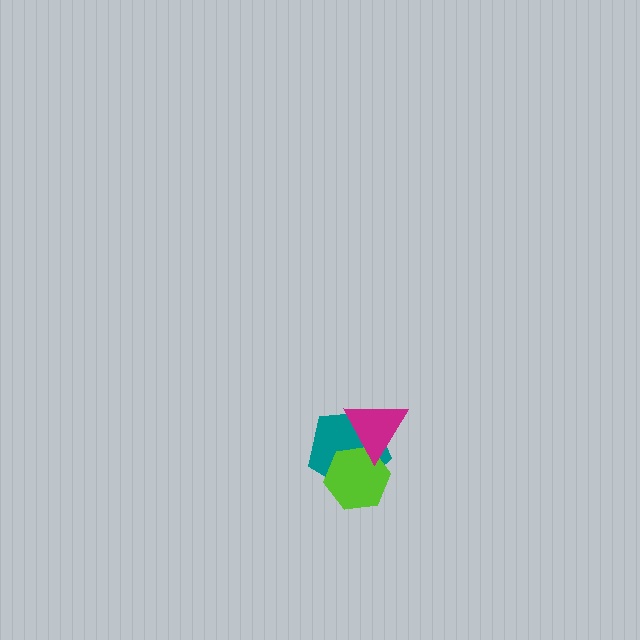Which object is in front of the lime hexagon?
The magenta triangle is in front of the lime hexagon.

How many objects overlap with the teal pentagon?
2 objects overlap with the teal pentagon.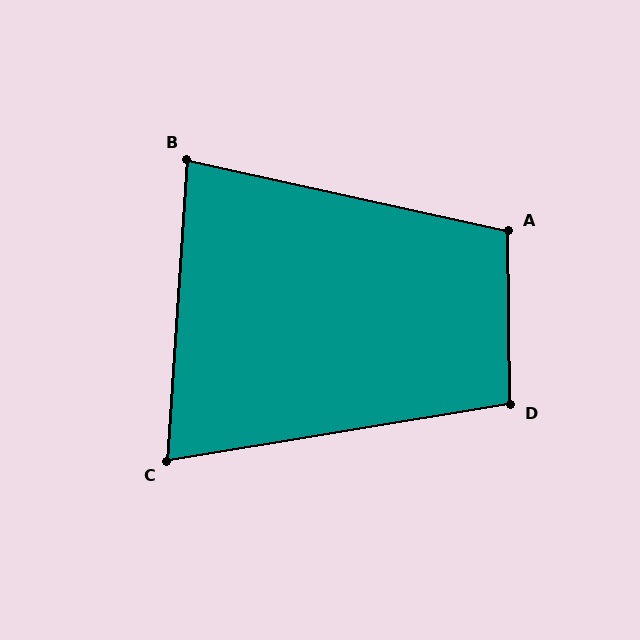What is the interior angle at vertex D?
Approximately 99 degrees (obtuse).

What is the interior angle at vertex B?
Approximately 81 degrees (acute).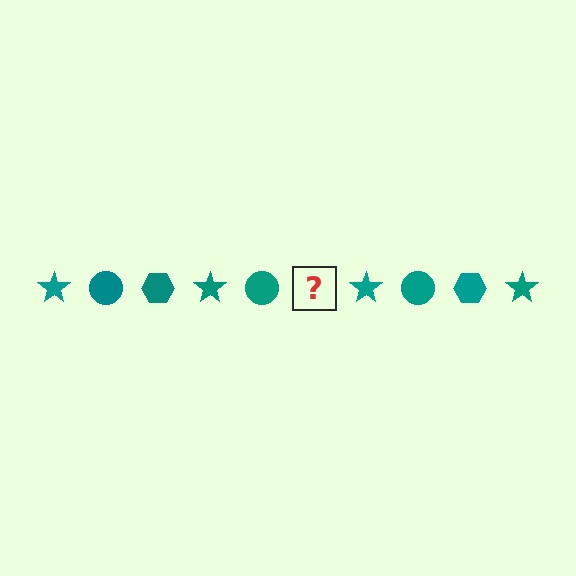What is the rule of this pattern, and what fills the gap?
The rule is that the pattern cycles through star, circle, hexagon shapes in teal. The gap should be filled with a teal hexagon.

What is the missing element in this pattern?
The missing element is a teal hexagon.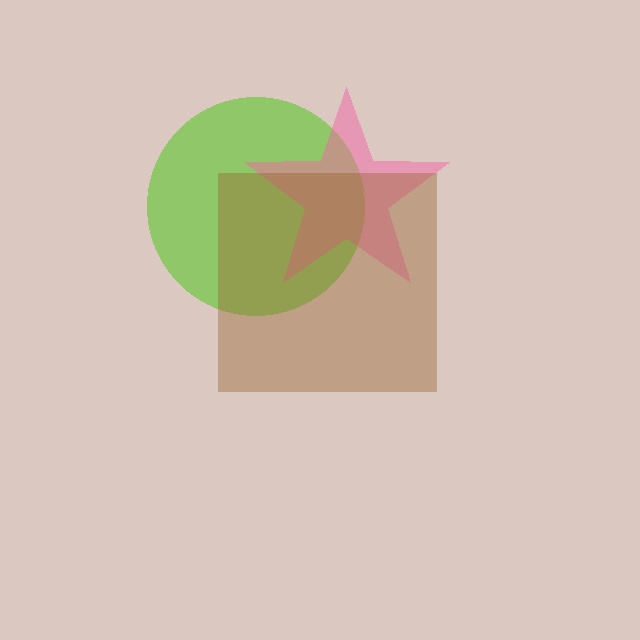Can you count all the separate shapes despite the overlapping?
Yes, there are 3 separate shapes.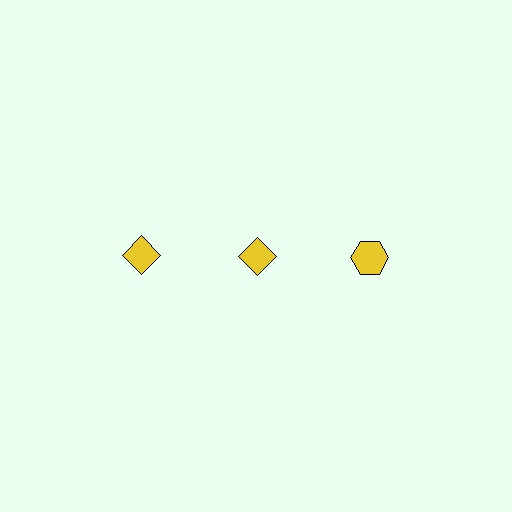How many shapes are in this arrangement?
There are 3 shapes arranged in a grid pattern.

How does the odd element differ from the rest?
It has a different shape: hexagon instead of diamond.